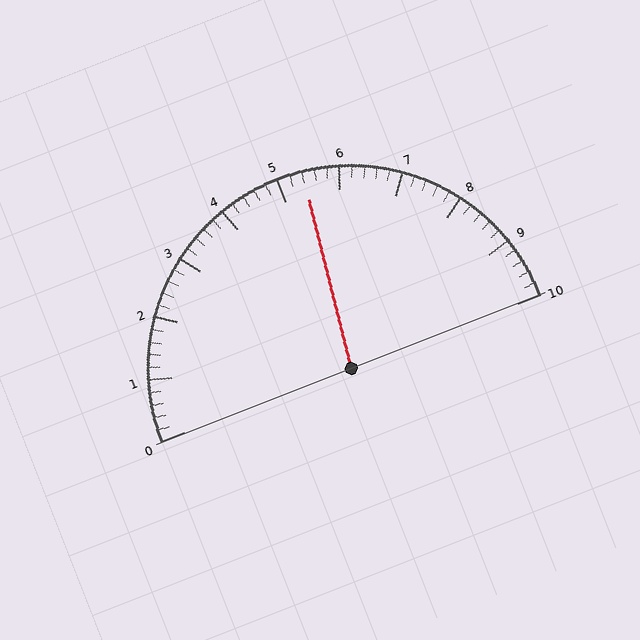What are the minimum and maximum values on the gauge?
The gauge ranges from 0 to 10.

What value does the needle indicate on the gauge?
The needle indicates approximately 5.4.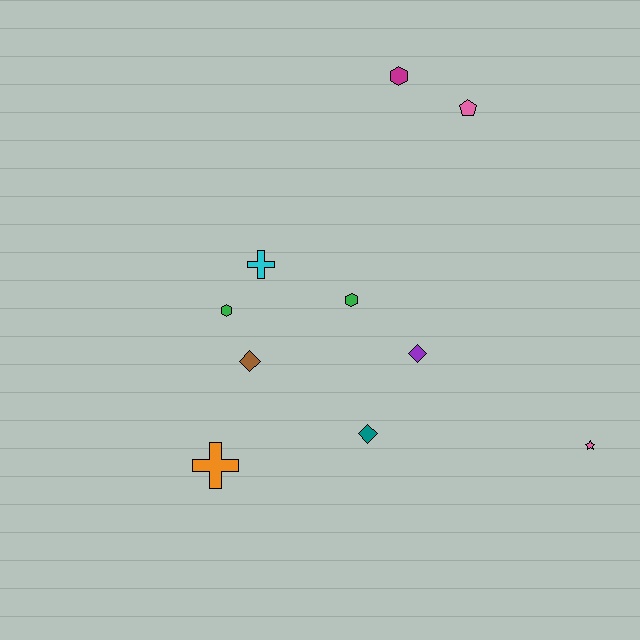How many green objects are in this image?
There are 2 green objects.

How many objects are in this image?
There are 10 objects.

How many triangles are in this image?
There are no triangles.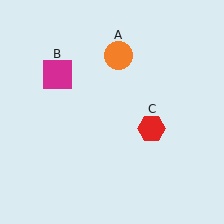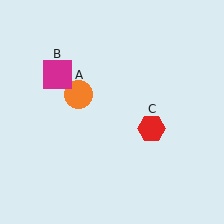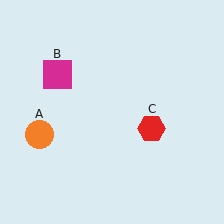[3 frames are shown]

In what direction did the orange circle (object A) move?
The orange circle (object A) moved down and to the left.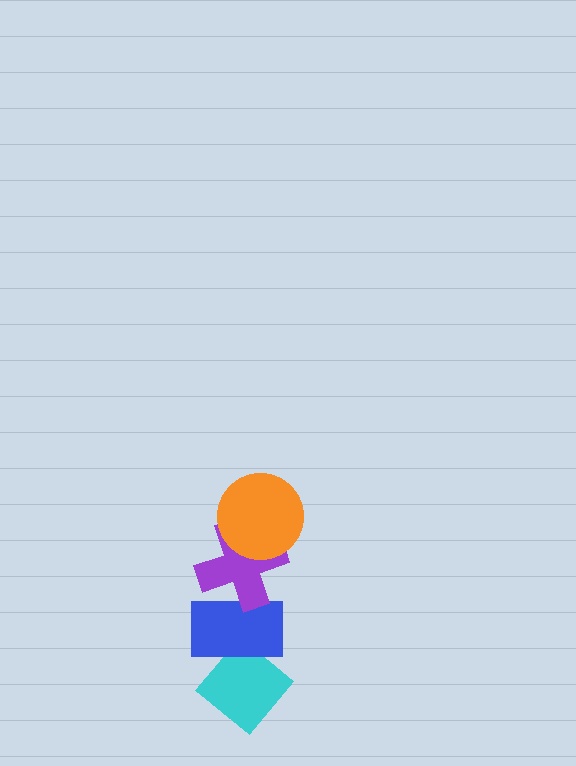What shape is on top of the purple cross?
The orange circle is on top of the purple cross.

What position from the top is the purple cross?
The purple cross is 2nd from the top.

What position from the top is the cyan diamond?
The cyan diamond is 4th from the top.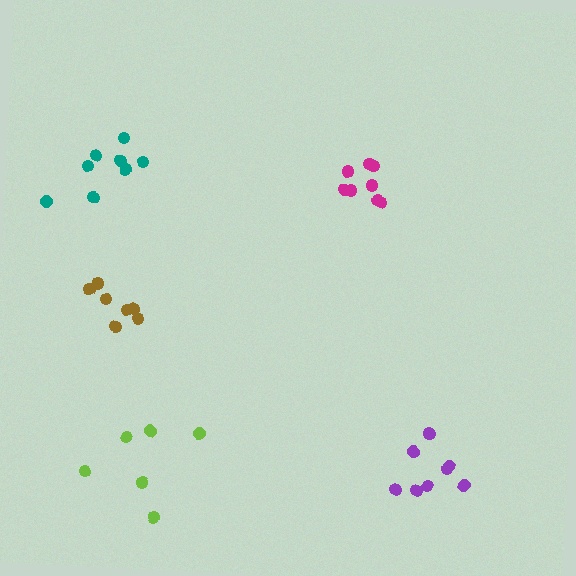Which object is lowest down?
The lime cluster is bottommost.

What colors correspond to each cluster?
The clusters are colored: brown, purple, magenta, lime, teal.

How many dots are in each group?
Group 1: 7 dots, Group 2: 9 dots, Group 3: 8 dots, Group 4: 6 dots, Group 5: 8 dots (38 total).